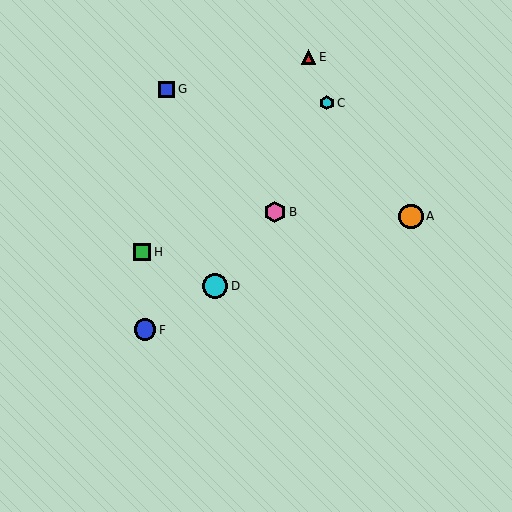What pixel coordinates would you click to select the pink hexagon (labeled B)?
Click at (275, 212) to select the pink hexagon B.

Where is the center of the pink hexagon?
The center of the pink hexagon is at (275, 212).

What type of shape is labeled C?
Shape C is a cyan hexagon.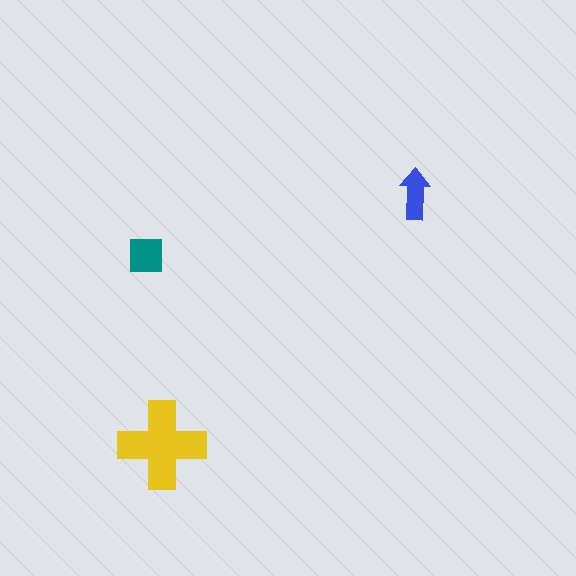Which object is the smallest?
The blue arrow.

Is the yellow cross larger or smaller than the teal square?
Larger.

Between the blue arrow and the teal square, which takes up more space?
The teal square.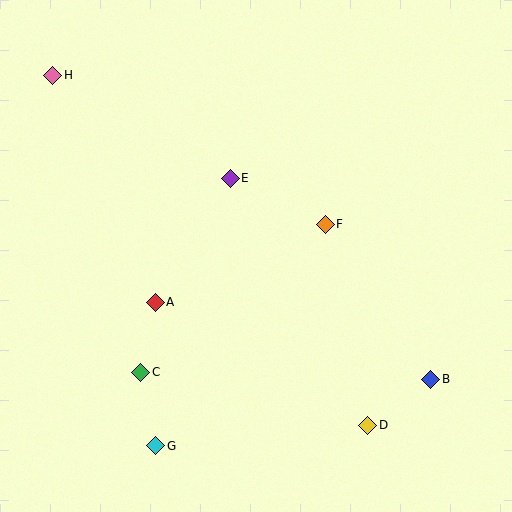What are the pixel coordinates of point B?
Point B is at (431, 379).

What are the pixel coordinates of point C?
Point C is at (141, 372).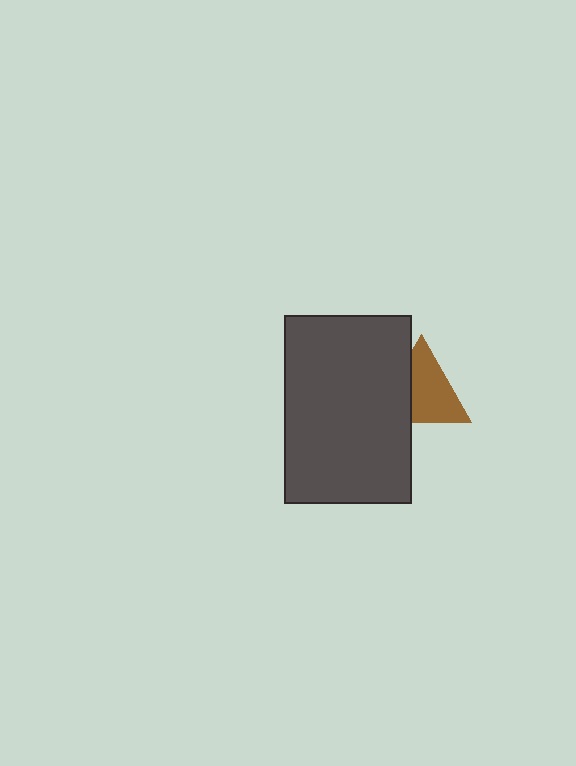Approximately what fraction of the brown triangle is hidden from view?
Roughly 33% of the brown triangle is hidden behind the dark gray rectangle.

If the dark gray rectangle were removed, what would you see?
You would see the complete brown triangle.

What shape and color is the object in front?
The object in front is a dark gray rectangle.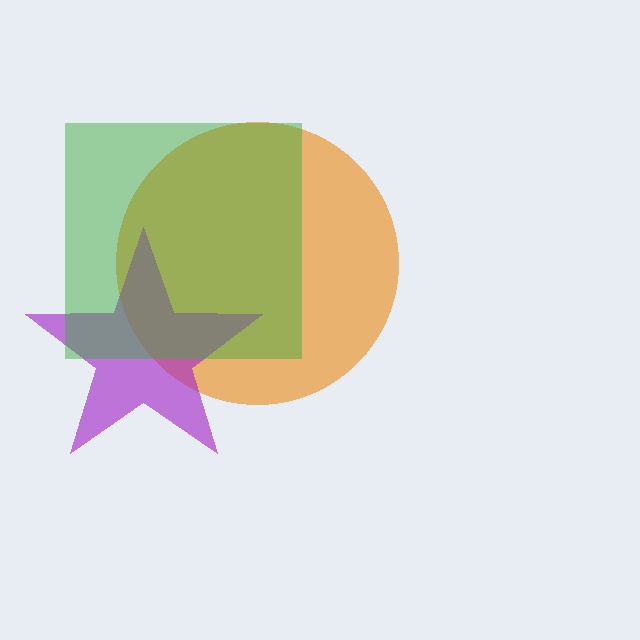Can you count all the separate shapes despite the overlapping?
Yes, there are 3 separate shapes.